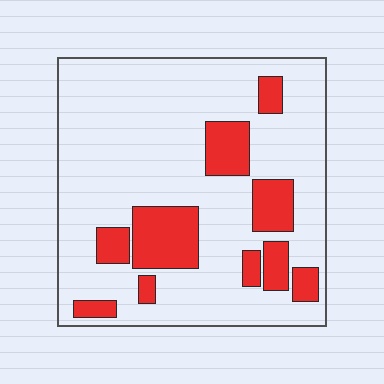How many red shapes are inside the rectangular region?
10.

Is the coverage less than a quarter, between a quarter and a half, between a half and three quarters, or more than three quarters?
Less than a quarter.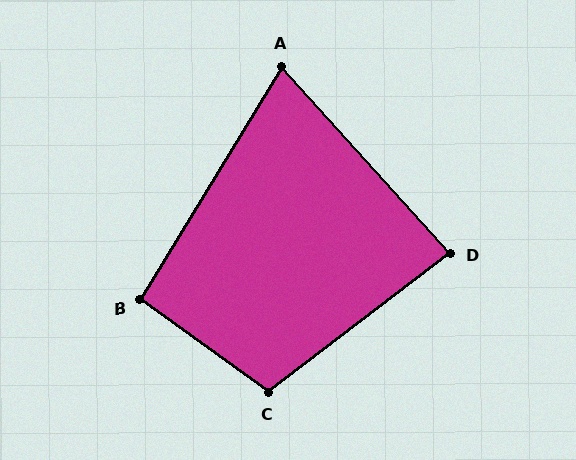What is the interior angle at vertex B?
Approximately 95 degrees (approximately right).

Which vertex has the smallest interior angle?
A, at approximately 73 degrees.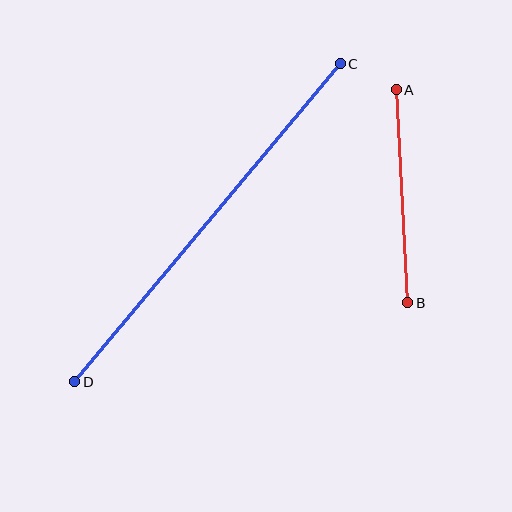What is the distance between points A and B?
The distance is approximately 213 pixels.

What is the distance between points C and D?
The distance is approximately 414 pixels.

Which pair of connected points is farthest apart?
Points C and D are farthest apart.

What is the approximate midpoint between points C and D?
The midpoint is at approximately (207, 223) pixels.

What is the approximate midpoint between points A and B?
The midpoint is at approximately (402, 196) pixels.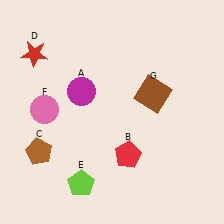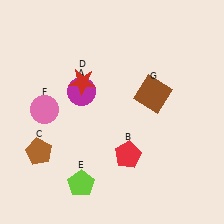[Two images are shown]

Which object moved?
The red star (D) moved right.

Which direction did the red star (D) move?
The red star (D) moved right.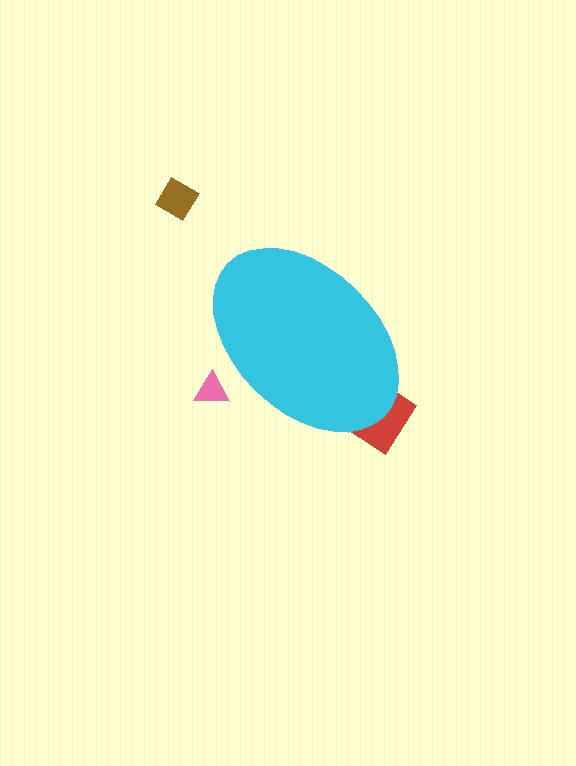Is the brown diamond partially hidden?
No, the brown diamond is fully visible.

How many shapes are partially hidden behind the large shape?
2 shapes are partially hidden.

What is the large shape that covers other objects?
A cyan ellipse.